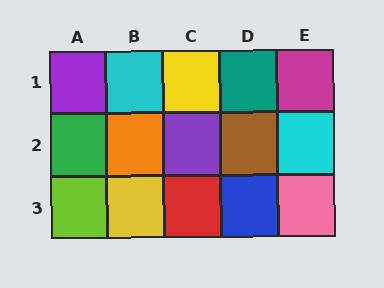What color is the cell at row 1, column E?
Magenta.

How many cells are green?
1 cell is green.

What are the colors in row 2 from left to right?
Green, orange, purple, brown, cyan.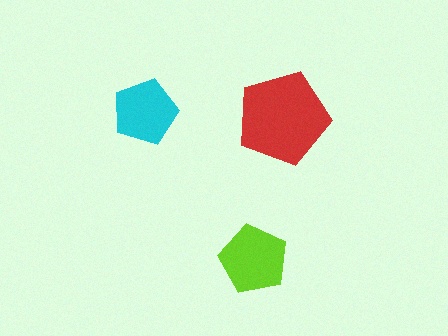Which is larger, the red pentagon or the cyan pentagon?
The red one.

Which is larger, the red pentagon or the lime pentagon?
The red one.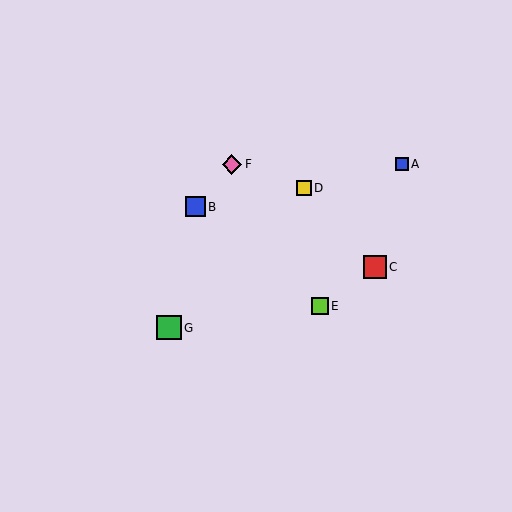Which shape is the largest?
The green square (labeled G) is the largest.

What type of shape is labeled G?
Shape G is a green square.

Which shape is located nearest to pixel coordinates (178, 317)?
The green square (labeled G) at (169, 328) is nearest to that location.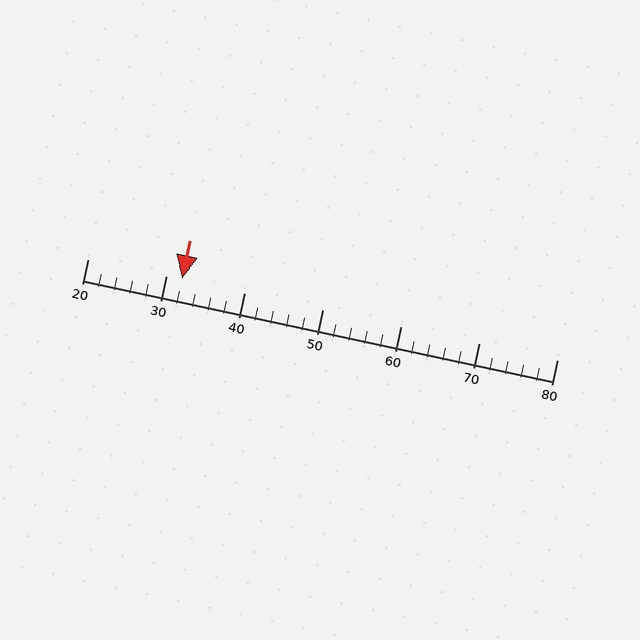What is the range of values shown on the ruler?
The ruler shows values from 20 to 80.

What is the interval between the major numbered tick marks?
The major tick marks are spaced 10 units apart.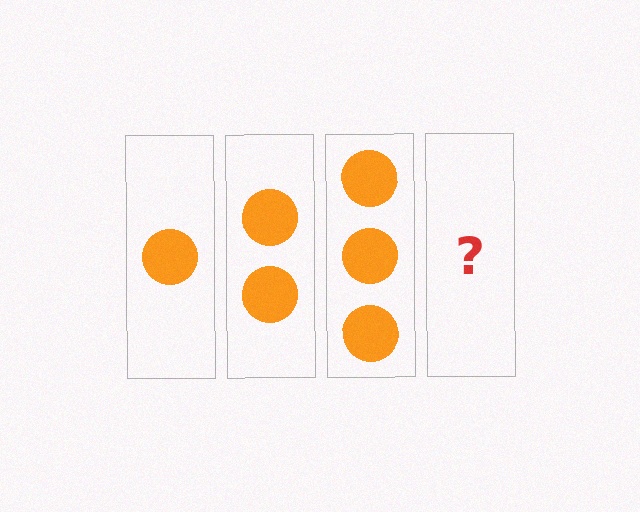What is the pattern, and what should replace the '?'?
The pattern is that each step adds one more circle. The '?' should be 4 circles.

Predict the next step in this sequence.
The next step is 4 circles.